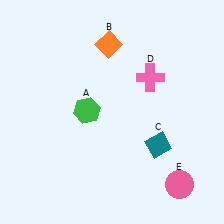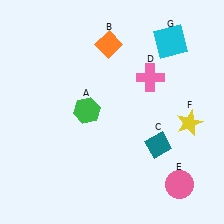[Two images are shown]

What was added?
A yellow star (F), a cyan square (G) were added in Image 2.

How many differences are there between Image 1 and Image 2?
There are 2 differences between the two images.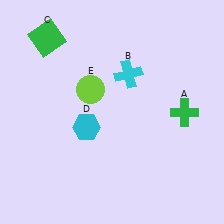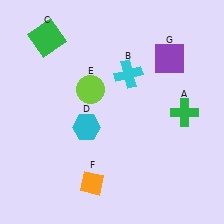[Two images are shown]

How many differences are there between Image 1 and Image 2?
There are 2 differences between the two images.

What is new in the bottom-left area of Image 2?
An orange diamond (F) was added in the bottom-left area of Image 2.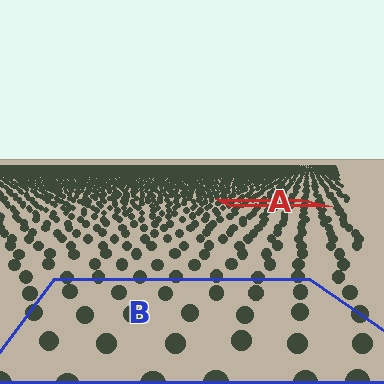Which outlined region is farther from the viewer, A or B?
Region A is farther from the viewer — the texture elements inside it appear smaller and more densely packed.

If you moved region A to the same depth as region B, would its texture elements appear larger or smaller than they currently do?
They would appear larger. At a closer depth, the same texture elements are projected at a bigger on-screen size.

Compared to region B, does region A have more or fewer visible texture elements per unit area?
Region A has more texture elements per unit area — they are packed more densely because it is farther away.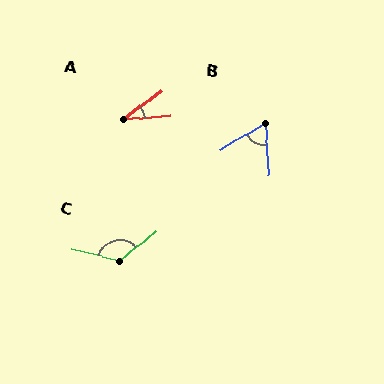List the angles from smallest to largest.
A (32°), B (62°), C (127°).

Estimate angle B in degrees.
Approximately 62 degrees.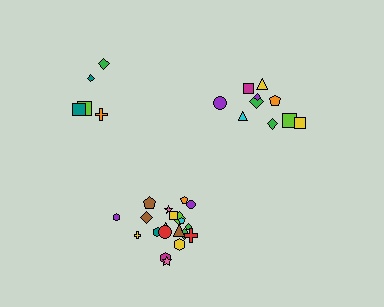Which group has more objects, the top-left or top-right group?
The top-right group.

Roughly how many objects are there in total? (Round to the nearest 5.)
Roughly 35 objects in total.